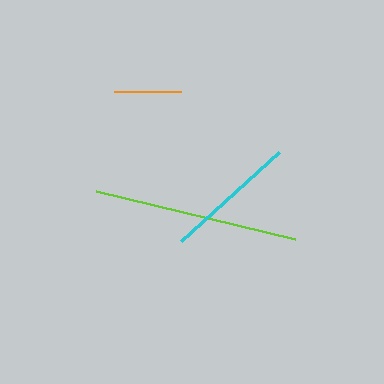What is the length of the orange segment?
The orange segment is approximately 67 pixels long.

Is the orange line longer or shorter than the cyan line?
The cyan line is longer than the orange line.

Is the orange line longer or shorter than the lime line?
The lime line is longer than the orange line.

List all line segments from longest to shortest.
From longest to shortest: lime, cyan, orange.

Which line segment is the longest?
The lime line is the longest at approximately 204 pixels.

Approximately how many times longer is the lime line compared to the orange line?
The lime line is approximately 3.1 times the length of the orange line.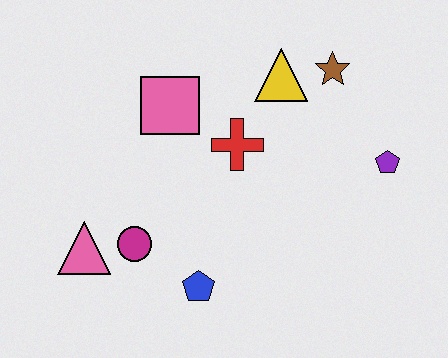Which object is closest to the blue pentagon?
The magenta circle is closest to the blue pentagon.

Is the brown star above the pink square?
Yes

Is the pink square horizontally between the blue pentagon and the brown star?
No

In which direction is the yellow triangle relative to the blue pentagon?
The yellow triangle is above the blue pentagon.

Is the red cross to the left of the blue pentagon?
No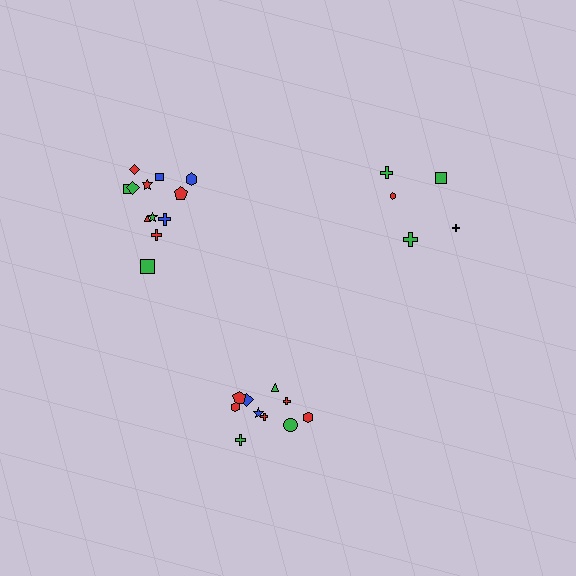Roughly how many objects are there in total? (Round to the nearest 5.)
Roughly 25 objects in total.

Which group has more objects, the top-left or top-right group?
The top-left group.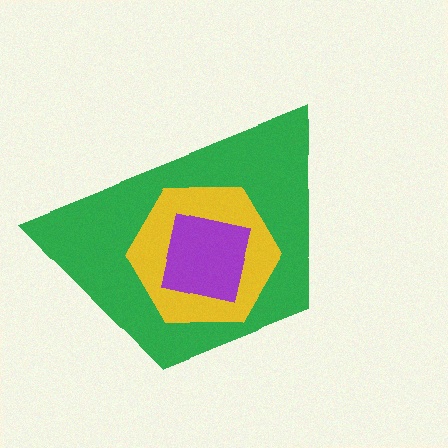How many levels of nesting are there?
3.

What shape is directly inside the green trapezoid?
The yellow hexagon.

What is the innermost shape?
The purple square.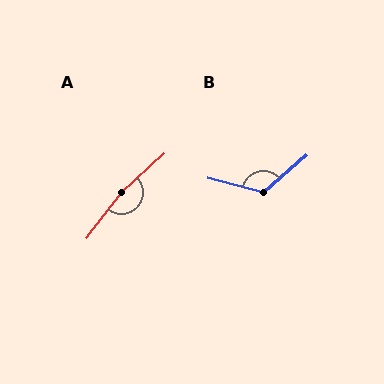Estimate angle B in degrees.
Approximately 124 degrees.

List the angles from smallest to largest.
B (124°), A (169°).